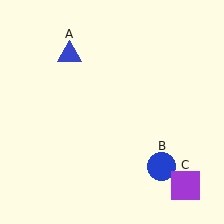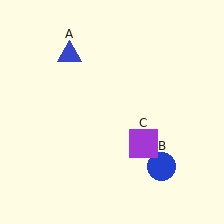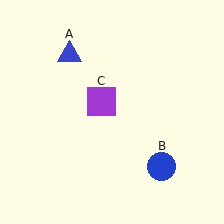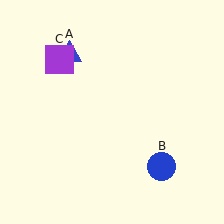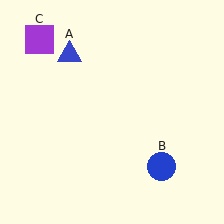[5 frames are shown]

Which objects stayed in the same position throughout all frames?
Blue triangle (object A) and blue circle (object B) remained stationary.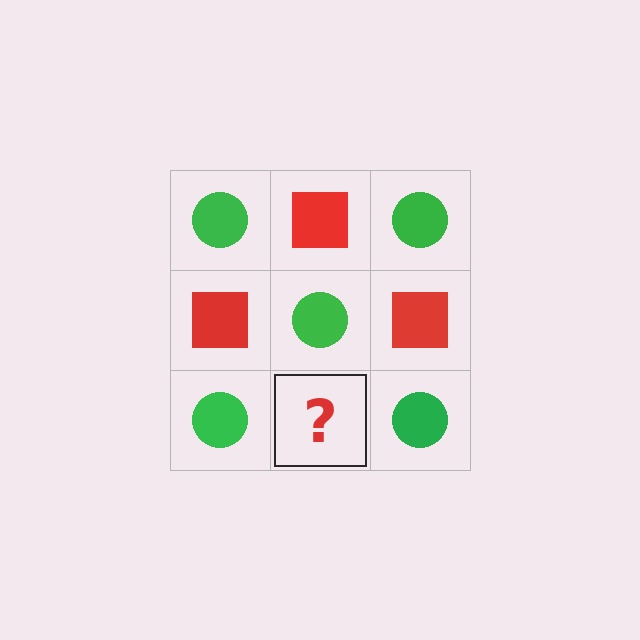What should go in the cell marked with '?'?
The missing cell should contain a red square.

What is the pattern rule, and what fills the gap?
The rule is that it alternates green circle and red square in a checkerboard pattern. The gap should be filled with a red square.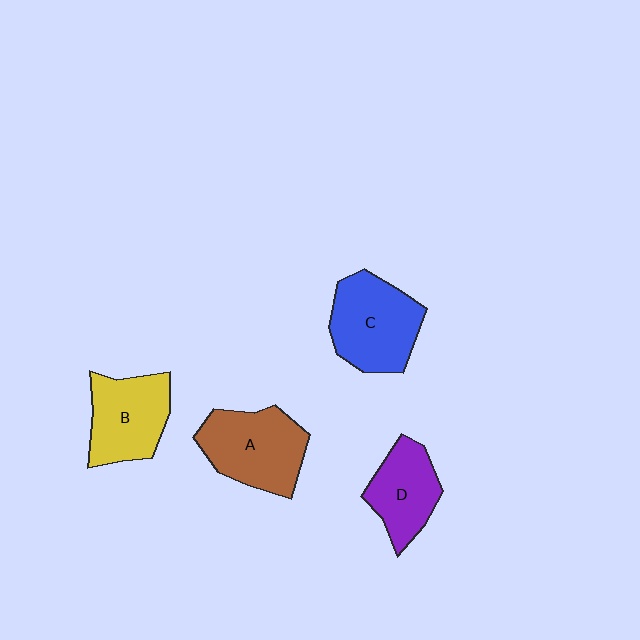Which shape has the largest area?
Shape C (blue).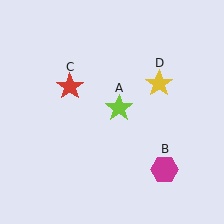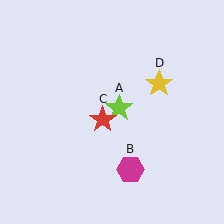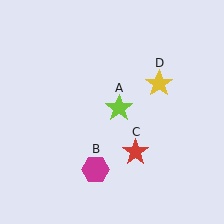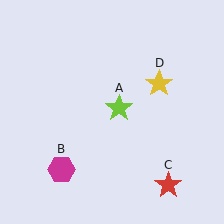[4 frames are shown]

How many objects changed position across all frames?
2 objects changed position: magenta hexagon (object B), red star (object C).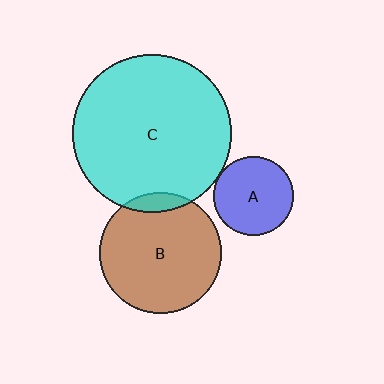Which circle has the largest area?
Circle C (cyan).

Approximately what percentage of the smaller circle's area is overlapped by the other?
Approximately 10%.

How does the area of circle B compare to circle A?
Approximately 2.3 times.